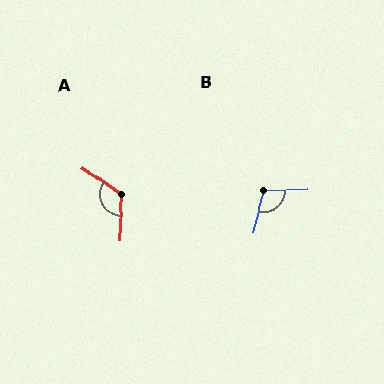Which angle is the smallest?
B, at approximately 106 degrees.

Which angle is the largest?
A, at approximately 123 degrees.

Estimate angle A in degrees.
Approximately 123 degrees.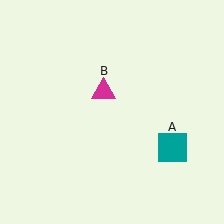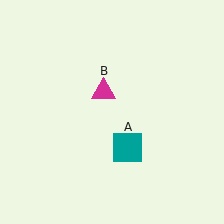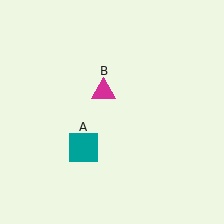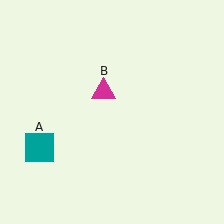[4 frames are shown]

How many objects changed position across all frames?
1 object changed position: teal square (object A).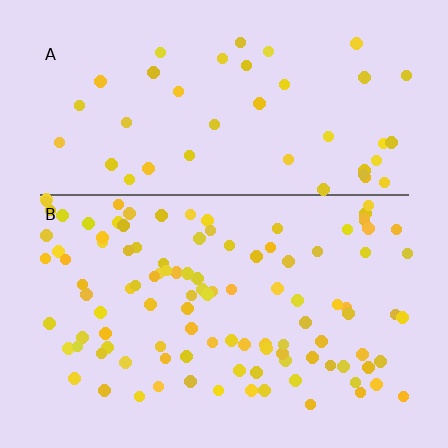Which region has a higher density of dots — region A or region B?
B (the bottom).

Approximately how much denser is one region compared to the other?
Approximately 2.5× — region B over region A.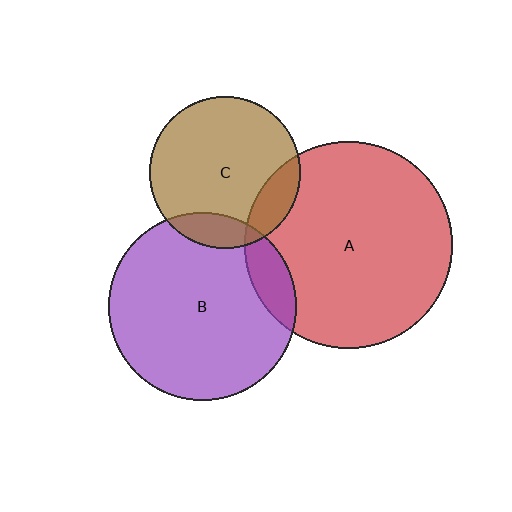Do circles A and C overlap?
Yes.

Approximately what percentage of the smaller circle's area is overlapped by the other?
Approximately 15%.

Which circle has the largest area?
Circle A (red).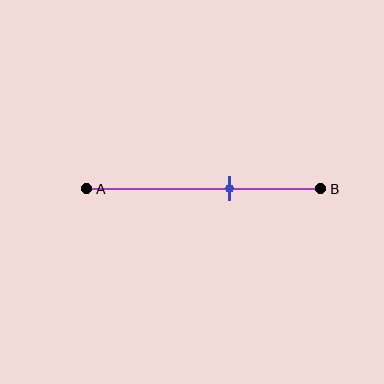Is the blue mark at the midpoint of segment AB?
No, the mark is at about 60% from A, not at the 50% midpoint.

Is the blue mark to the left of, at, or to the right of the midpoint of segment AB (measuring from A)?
The blue mark is to the right of the midpoint of segment AB.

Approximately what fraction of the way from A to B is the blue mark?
The blue mark is approximately 60% of the way from A to B.